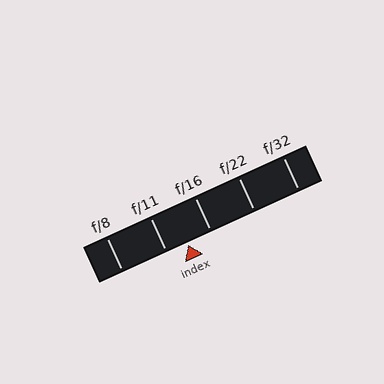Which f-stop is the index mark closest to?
The index mark is closest to f/11.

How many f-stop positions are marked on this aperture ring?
There are 5 f-stop positions marked.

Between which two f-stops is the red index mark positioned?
The index mark is between f/11 and f/16.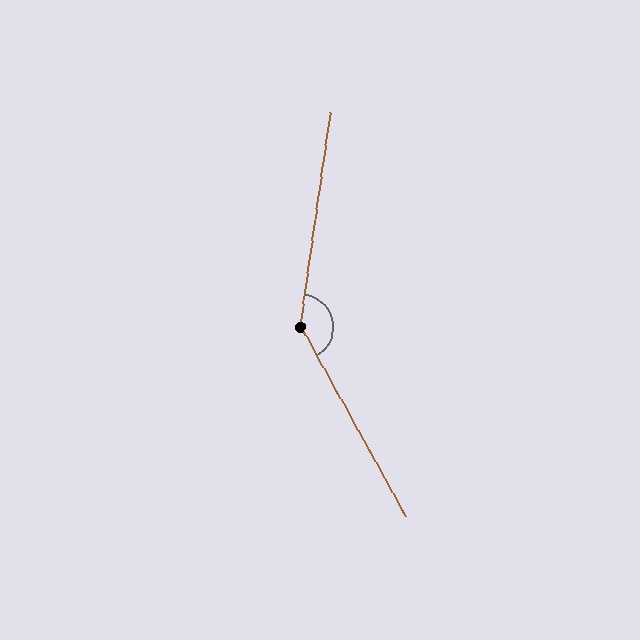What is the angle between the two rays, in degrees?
Approximately 143 degrees.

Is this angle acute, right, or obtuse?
It is obtuse.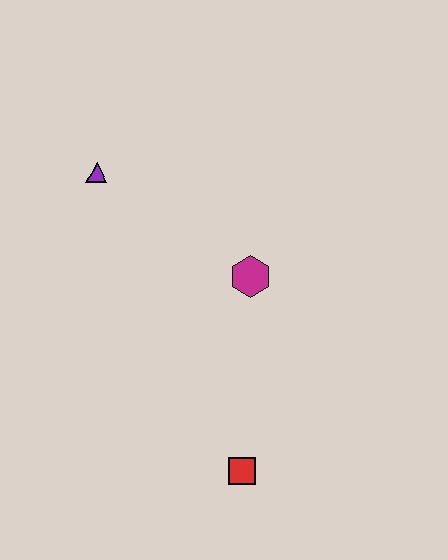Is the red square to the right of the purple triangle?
Yes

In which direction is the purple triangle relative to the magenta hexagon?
The purple triangle is to the left of the magenta hexagon.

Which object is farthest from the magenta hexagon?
The red square is farthest from the magenta hexagon.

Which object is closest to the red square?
The magenta hexagon is closest to the red square.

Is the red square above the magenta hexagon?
No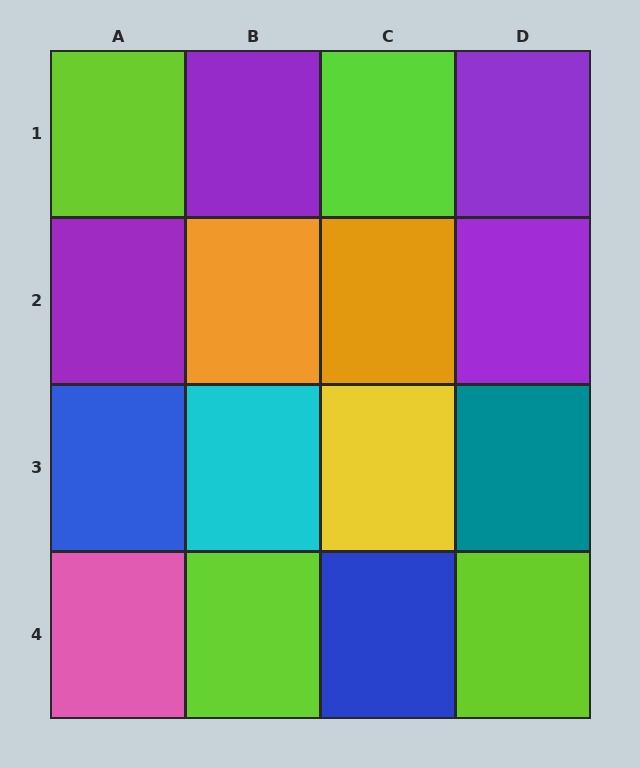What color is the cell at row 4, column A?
Pink.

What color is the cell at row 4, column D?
Lime.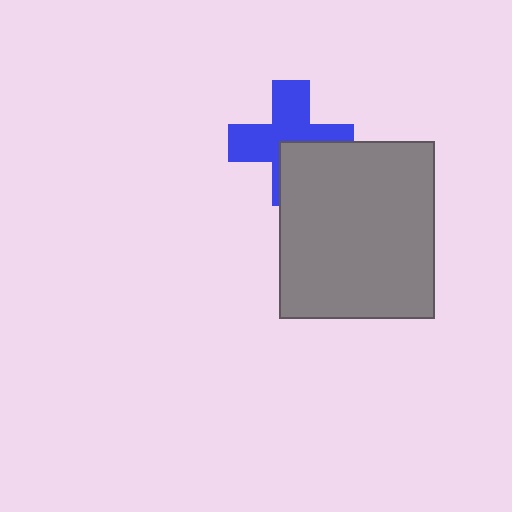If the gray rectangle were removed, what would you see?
You would see the complete blue cross.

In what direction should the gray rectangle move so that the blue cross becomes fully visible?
The gray rectangle should move toward the lower-right. That is the shortest direction to clear the overlap and leave the blue cross fully visible.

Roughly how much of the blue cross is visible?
Most of it is visible (roughly 66%).